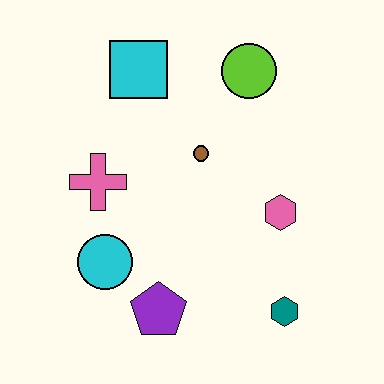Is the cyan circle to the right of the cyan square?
No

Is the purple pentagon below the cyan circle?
Yes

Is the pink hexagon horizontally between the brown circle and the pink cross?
No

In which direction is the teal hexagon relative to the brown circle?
The teal hexagon is below the brown circle.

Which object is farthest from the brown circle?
The teal hexagon is farthest from the brown circle.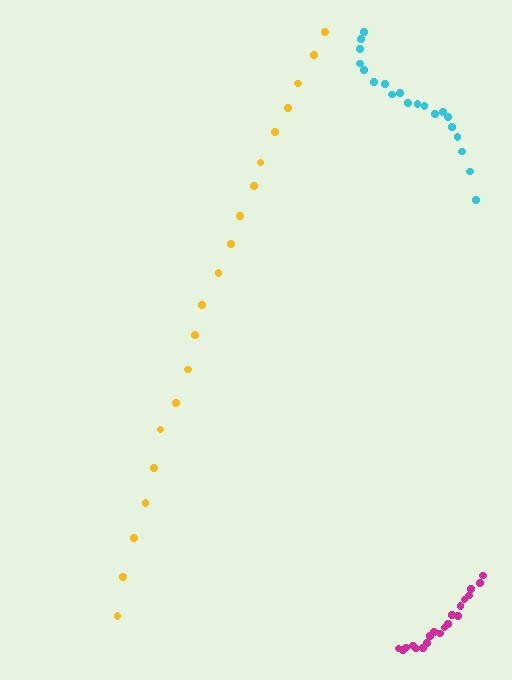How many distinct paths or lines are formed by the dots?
There are 3 distinct paths.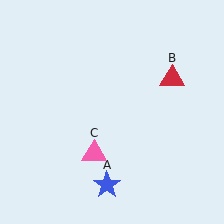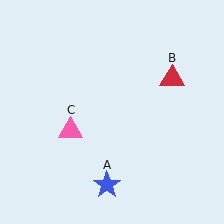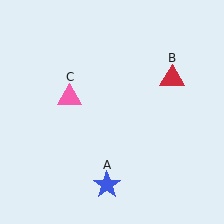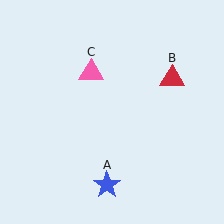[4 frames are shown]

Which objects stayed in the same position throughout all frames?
Blue star (object A) and red triangle (object B) remained stationary.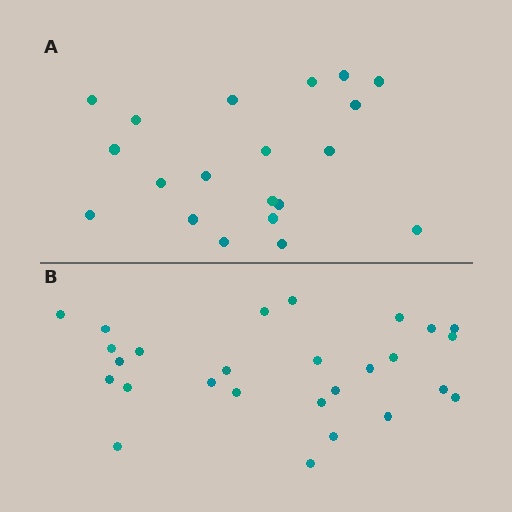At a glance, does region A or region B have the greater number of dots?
Region B (the bottom region) has more dots.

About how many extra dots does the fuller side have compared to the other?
Region B has roughly 8 or so more dots than region A.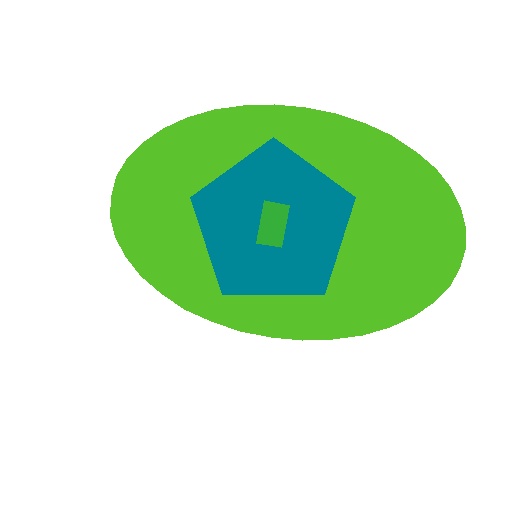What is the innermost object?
The green rectangle.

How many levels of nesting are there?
3.